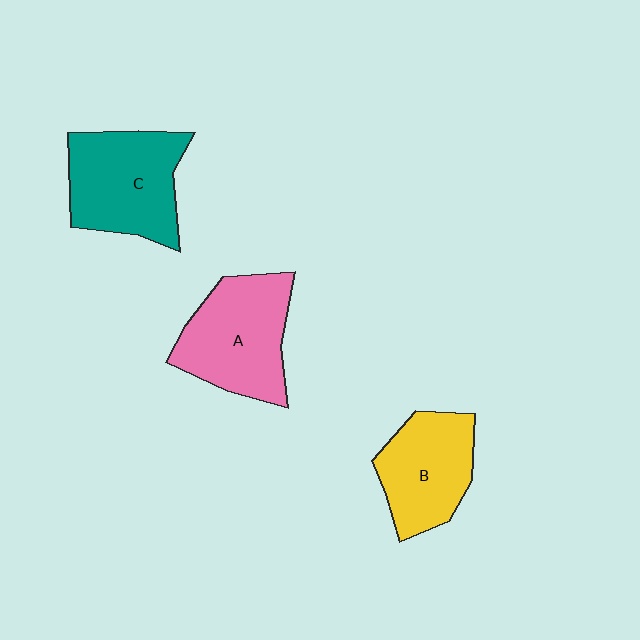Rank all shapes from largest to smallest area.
From largest to smallest: C (teal), A (pink), B (yellow).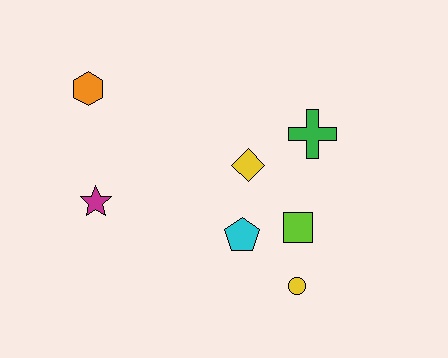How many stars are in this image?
There is 1 star.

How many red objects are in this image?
There are no red objects.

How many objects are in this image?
There are 7 objects.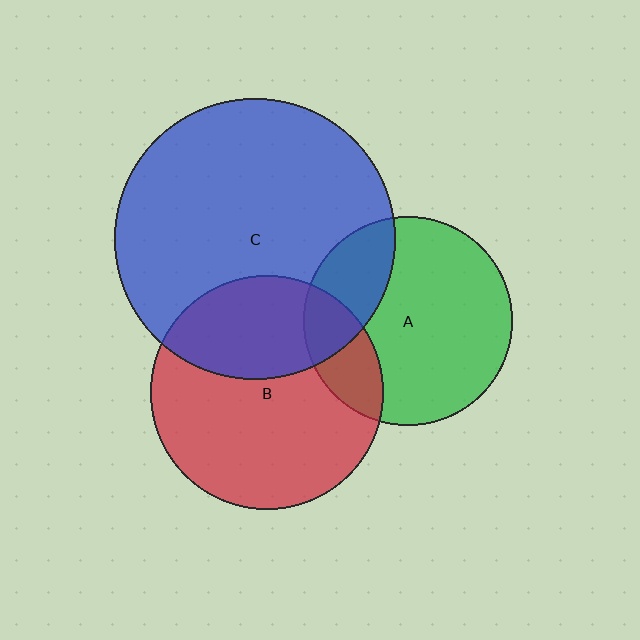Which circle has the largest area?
Circle C (blue).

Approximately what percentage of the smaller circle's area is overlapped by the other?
Approximately 25%.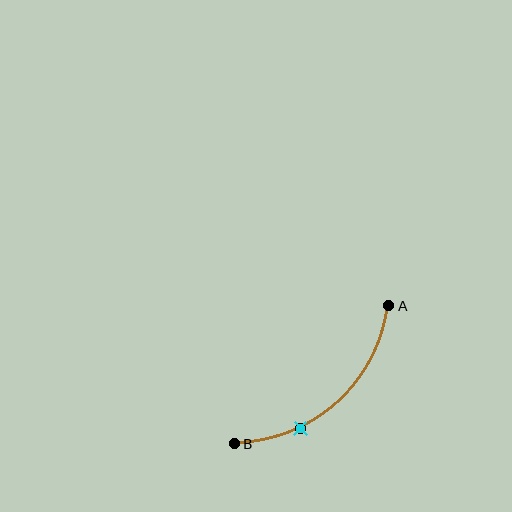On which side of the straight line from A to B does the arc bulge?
The arc bulges below and to the right of the straight line connecting A and B.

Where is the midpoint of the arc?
The arc midpoint is the point on the curve farthest from the straight line joining A and B. It sits below and to the right of that line.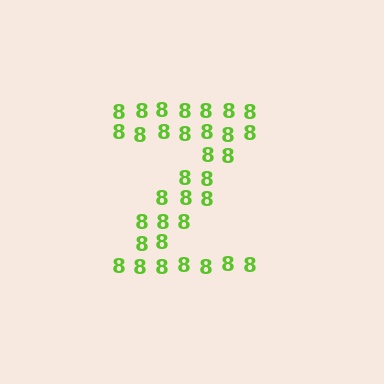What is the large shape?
The large shape is the letter Z.